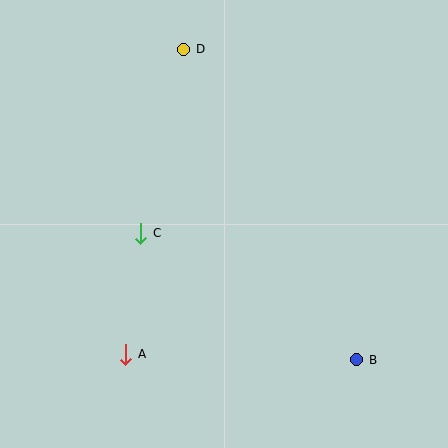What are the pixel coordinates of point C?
Point C is at (141, 233).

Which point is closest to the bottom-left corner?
Point A is closest to the bottom-left corner.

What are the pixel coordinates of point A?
Point A is at (126, 354).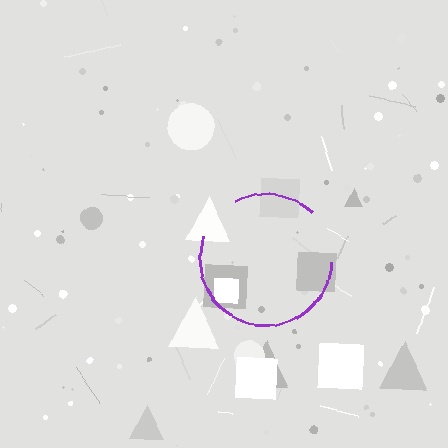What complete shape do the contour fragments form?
The contour fragments form a circle.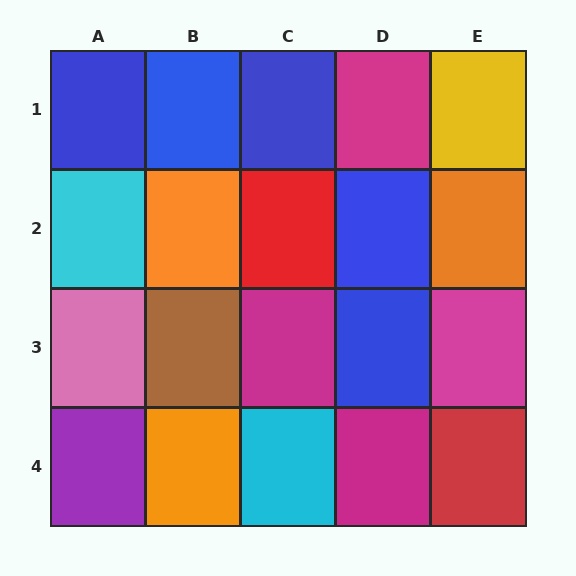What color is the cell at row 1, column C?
Blue.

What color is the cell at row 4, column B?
Orange.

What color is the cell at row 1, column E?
Yellow.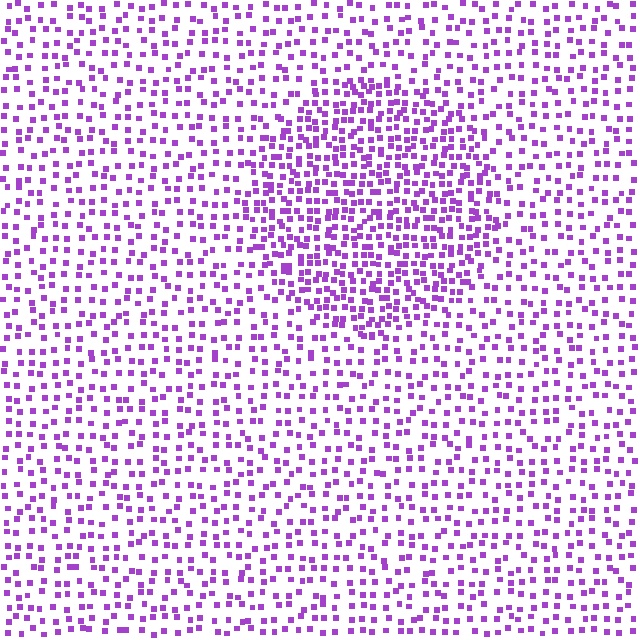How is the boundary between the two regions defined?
The boundary is defined by a change in element density (approximately 1.9x ratio). All elements are the same color, size, and shape.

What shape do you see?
I see a circle.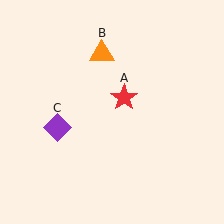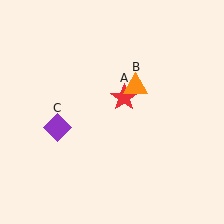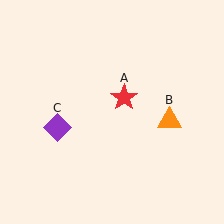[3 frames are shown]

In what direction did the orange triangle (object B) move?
The orange triangle (object B) moved down and to the right.